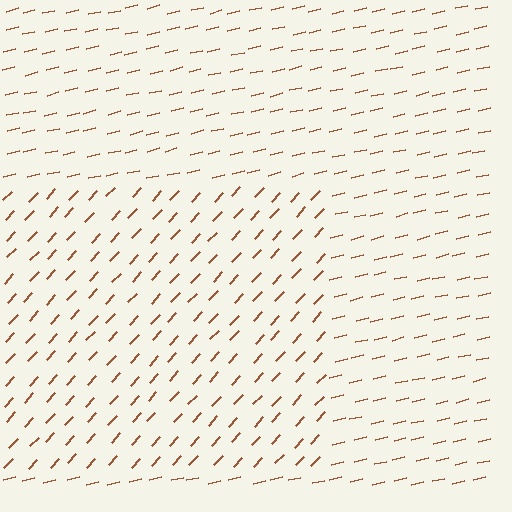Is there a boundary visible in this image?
Yes, there is a texture boundary formed by a change in line orientation.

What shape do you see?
I see a rectangle.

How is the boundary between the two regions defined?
The boundary is defined purely by a change in line orientation (approximately 34 degrees difference). All lines are the same color and thickness.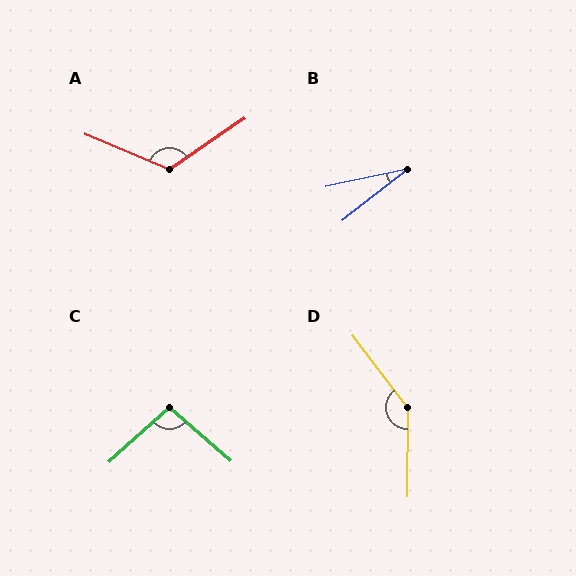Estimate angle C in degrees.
Approximately 98 degrees.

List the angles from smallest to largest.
B (26°), C (98°), A (123°), D (142°).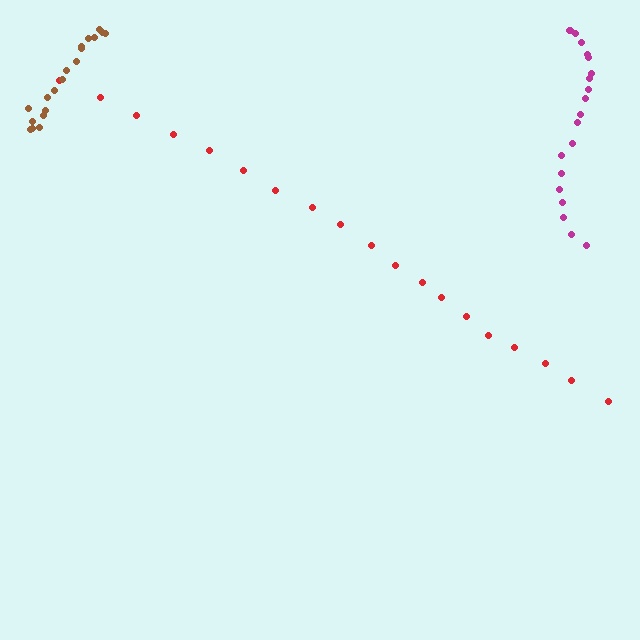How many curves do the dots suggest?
There are 3 distinct paths.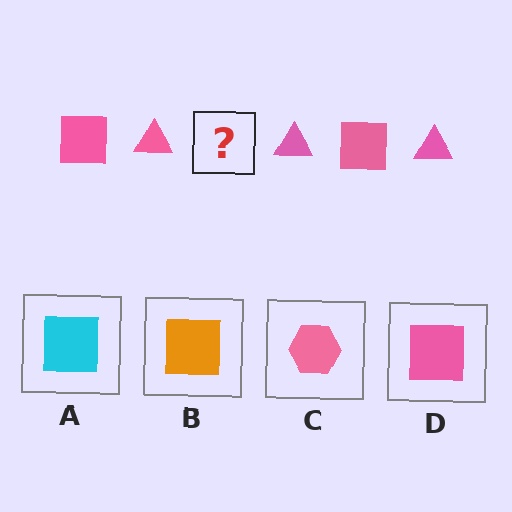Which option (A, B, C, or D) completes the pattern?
D.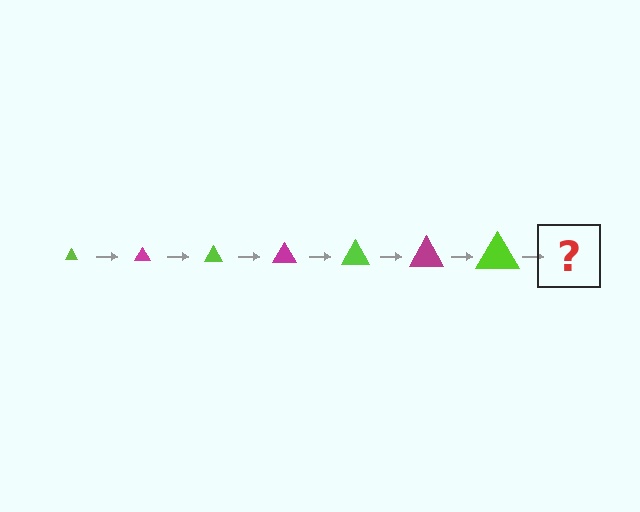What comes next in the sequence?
The next element should be a magenta triangle, larger than the previous one.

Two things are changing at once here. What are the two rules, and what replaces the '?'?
The two rules are that the triangle grows larger each step and the color cycles through lime and magenta. The '?' should be a magenta triangle, larger than the previous one.